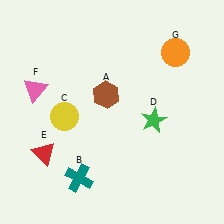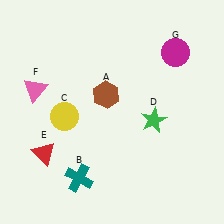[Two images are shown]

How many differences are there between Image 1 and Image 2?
There is 1 difference between the two images.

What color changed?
The circle (G) changed from orange in Image 1 to magenta in Image 2.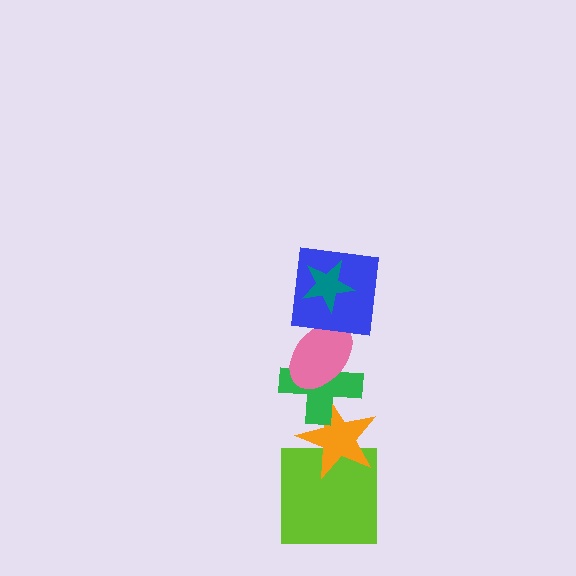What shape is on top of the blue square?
The teal star is on top of the blue square.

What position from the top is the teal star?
The teal star is 1st from the top.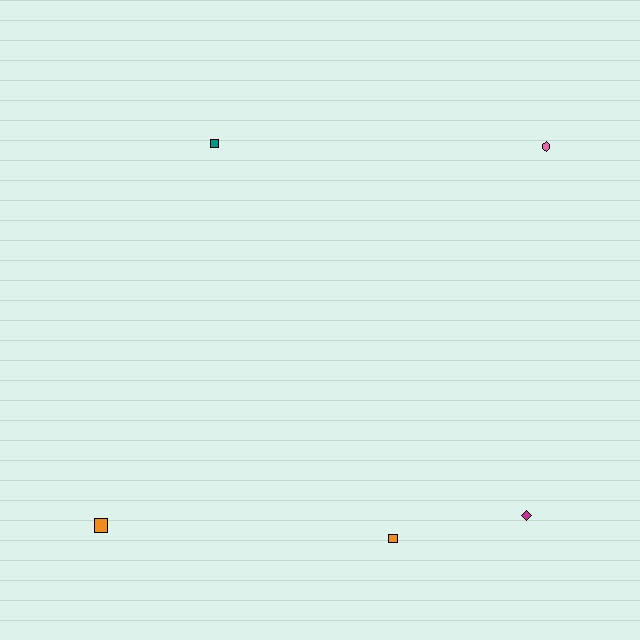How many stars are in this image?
There are no stars.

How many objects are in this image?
There are 5 objects.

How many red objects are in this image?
There are no red objects.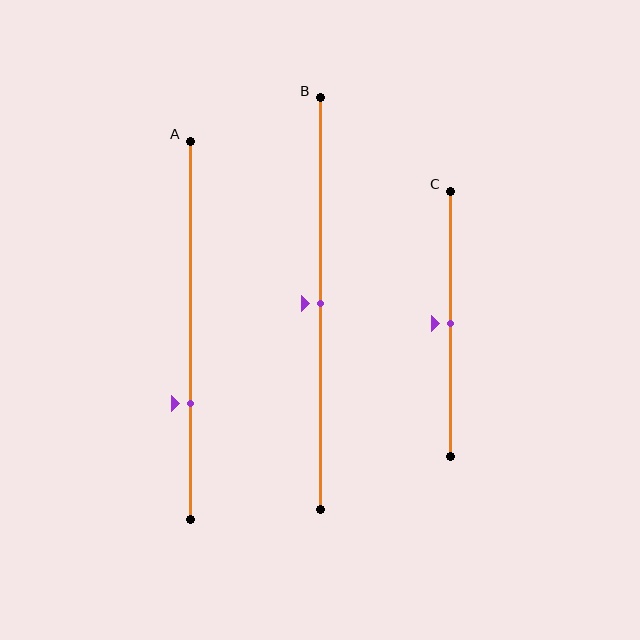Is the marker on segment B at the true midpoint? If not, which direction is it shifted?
Yes, the marker on segment B is at the true midpoint.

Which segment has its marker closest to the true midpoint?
Segment B has its marker closest to the true midpoint.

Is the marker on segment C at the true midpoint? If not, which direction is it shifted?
Yes, the marker on segment C is at the true midpoint.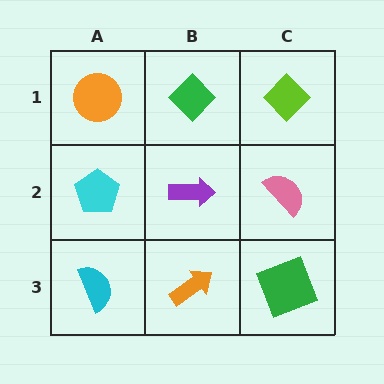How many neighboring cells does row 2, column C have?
3.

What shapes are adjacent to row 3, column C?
A pink semicircle (row 2, column C), an orange arrow (row 3, column B).